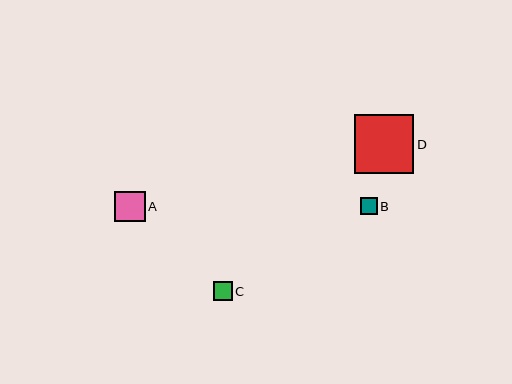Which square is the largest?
Square D is the largest with a size of approximately 59 pixels.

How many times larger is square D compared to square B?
Square D is approximately 3.5 times the size of square B.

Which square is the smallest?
Square B is the smallest with a size of approximately 17 pixels.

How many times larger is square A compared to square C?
Square A is approximately 1.6 times the size of square C.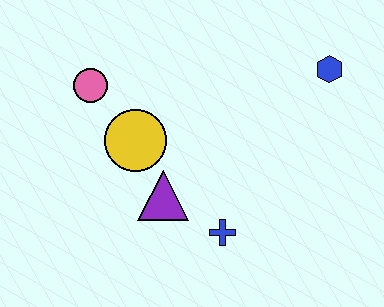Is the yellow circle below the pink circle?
Yes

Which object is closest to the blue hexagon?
The blue cross is closest to the blue hexagon.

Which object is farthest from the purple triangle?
The blue hexagon is farthest from the purple triangle.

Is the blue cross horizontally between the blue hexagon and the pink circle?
Yes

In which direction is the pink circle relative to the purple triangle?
The pink circle is above the purple triangle.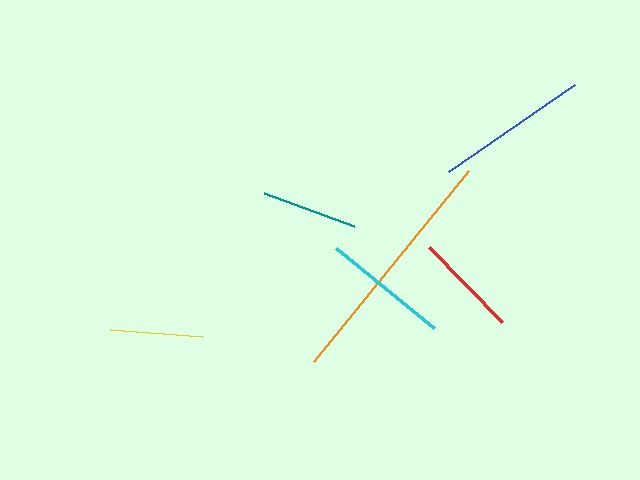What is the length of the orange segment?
The orange segment is approximately 246 pixels long.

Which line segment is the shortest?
The yellow line is the shortest at approximately 93 pixels.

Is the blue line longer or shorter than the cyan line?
The blue line is longer than the cyan line.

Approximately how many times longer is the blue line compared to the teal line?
The blue line is approximately 1.6 times the length of the teal line.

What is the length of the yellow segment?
The yellow segment is approximately 93 pixels long.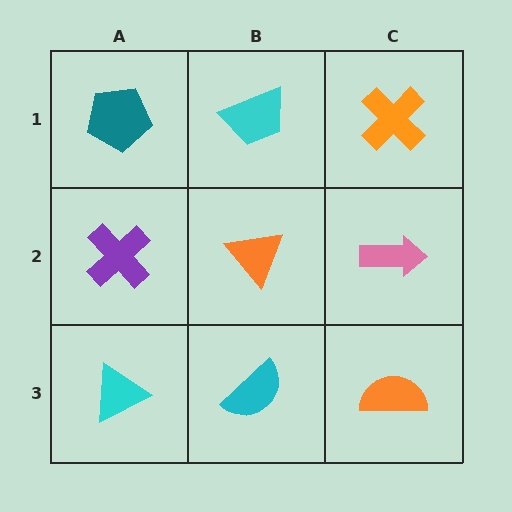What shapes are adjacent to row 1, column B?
An orange triangle (row 2, column B), a teal pentagon (row 1, column A), an orange cross (row 1, column C).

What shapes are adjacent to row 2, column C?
An orange cross (row 1, column C), an orange semicircle (row 3, column C), an orange triangle (row 2, column B).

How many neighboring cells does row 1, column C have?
2.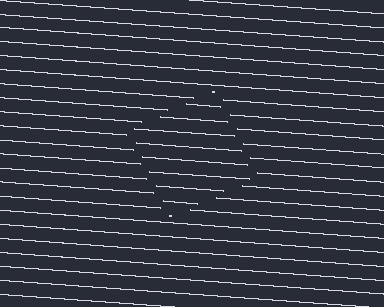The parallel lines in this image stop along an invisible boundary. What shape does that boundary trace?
An illusory square. The interior of the shape contains the same grating, shifted by half a period — the contour is defined by the phase discontinuity where line-ends from the inner and outer gratings abut.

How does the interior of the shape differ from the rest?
The interior of the shape contains the same grating, shifted by half a period — the contour is defined by the phase discontinuity where line-ends from the inner and outer gratings abut.